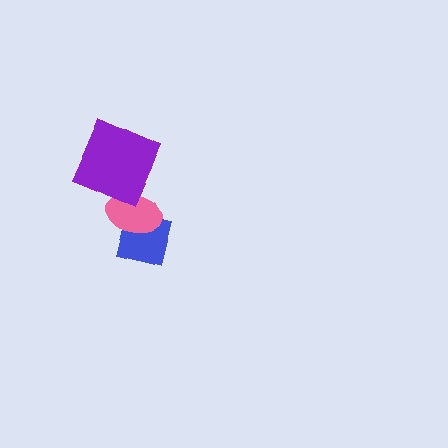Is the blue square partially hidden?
Yes, it is partially covered by another shape.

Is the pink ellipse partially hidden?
Yes, it is partially covered by another shape.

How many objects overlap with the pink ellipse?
2 objects overlap with the pink ellipse.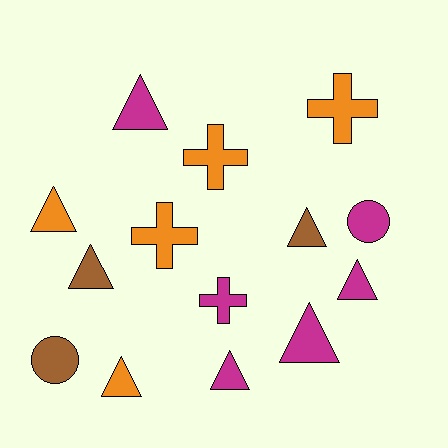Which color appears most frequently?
Magenta, with 6 objects.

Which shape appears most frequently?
Triangle, with 8 objects.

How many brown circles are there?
There is 1 brown circle.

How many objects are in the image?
There are 14 objects.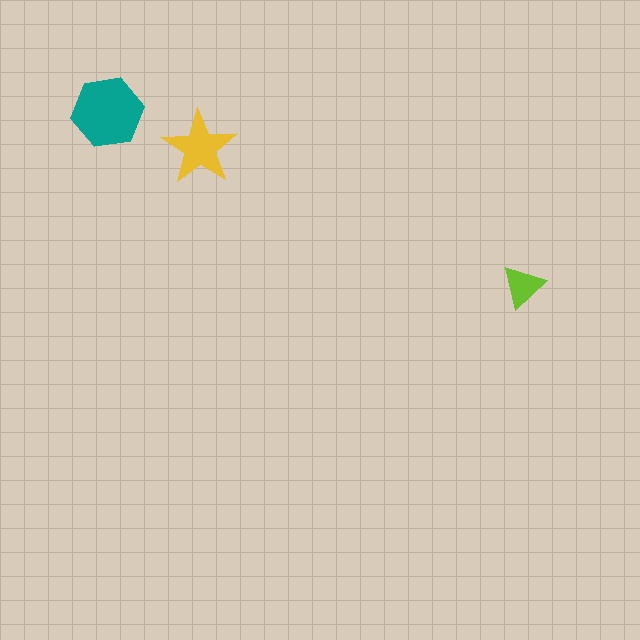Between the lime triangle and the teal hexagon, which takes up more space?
The teal hexagon.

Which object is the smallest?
The lime triangle.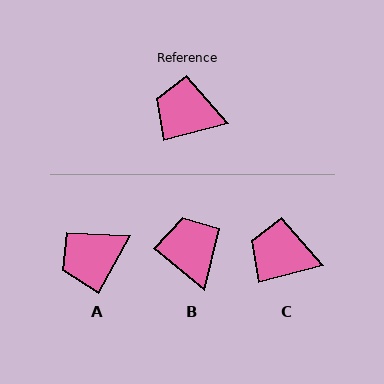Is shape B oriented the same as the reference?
No, it is off by about 54 degrees.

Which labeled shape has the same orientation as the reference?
C.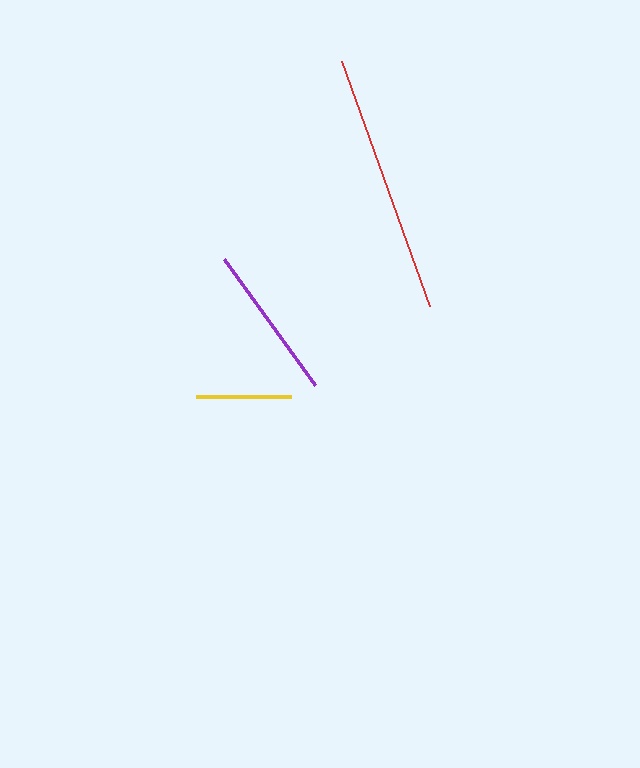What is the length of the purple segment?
The purple segment is approximately 155 pixels long.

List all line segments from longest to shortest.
From longest to shortest: red, purple, yellow.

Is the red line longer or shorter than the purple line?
The red line is longer than the purple line.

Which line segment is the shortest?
The yellow line is the shortest at approximately 95 pixels.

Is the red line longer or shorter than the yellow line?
The red line is longer than the yellow line.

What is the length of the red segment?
The red segment is approximately 261 pixels long.